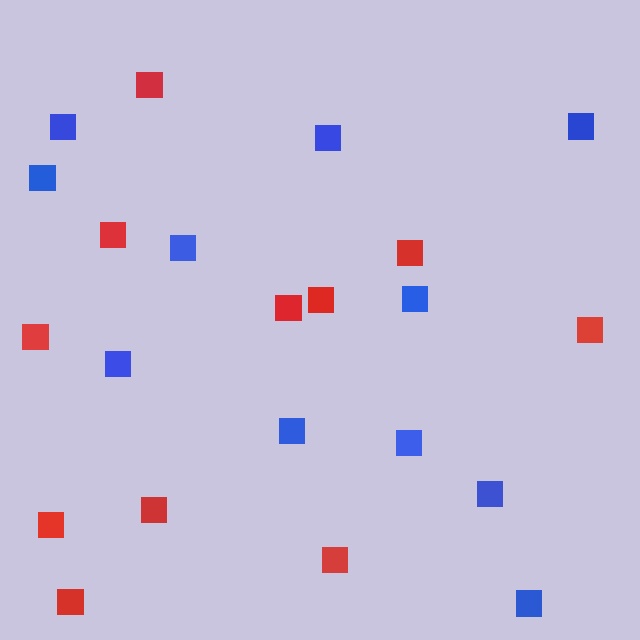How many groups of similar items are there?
There are 2 groups: one group of blue squares (11) and one group of red squares (11).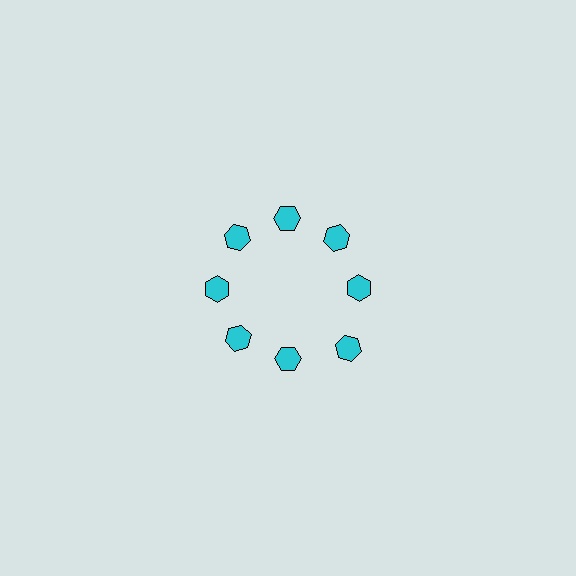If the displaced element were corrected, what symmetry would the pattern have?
It would have 8-fold rotational symmetry — the pattern would map onto itself every 45 degrees.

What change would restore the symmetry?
The symmetry would be restored by moving it inward, back onto the ring so that all 8 hexagons sit at equal angles and equal distance from the center.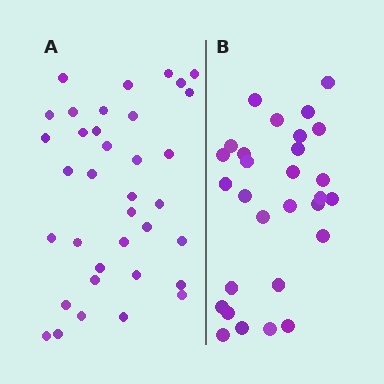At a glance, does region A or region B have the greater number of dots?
Region A (the left region) has more dots.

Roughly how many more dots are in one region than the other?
Region A has roughly 8 or so more dots than region B.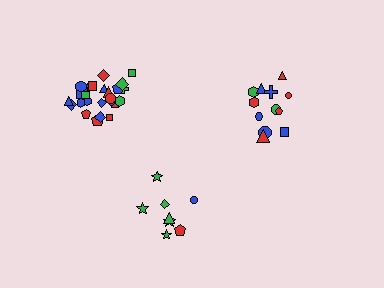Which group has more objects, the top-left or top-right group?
The top-left group.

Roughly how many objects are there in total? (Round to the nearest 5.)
Roughly 45 objects in total.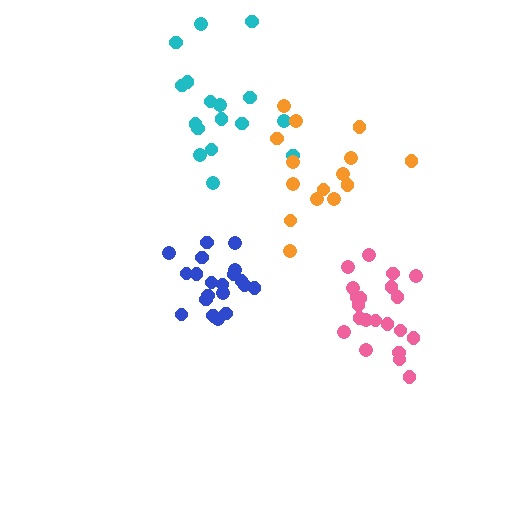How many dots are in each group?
Group 1: 21 dots, Group 2: 17 dots, Group 3: 15 dots, Group 4: 21 dots (74 total).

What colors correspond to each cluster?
The clusters are colored: pink, cyan, orange, blue.